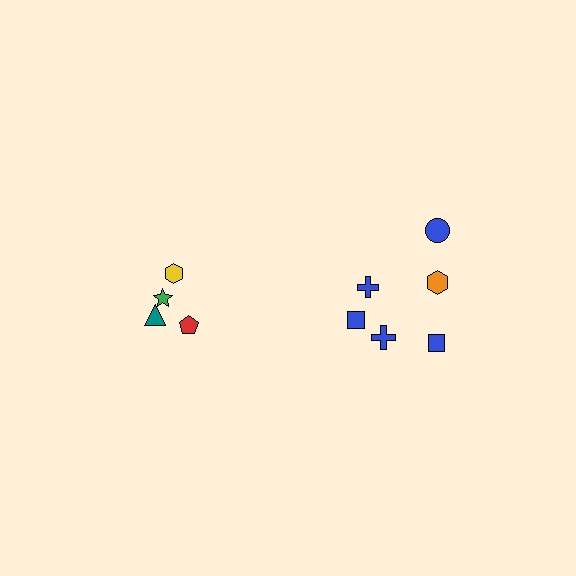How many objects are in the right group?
There are 6 objects.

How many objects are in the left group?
There are 4 objects.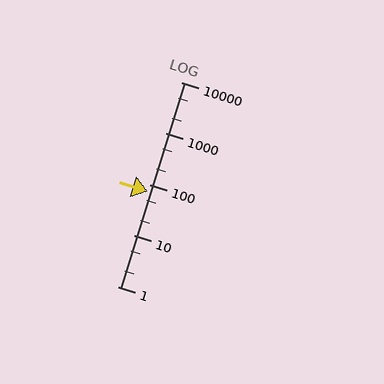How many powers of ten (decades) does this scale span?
The scale spans 4 decades, from 1 to 10000.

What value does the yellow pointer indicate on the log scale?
The pointer indicates approximately 73.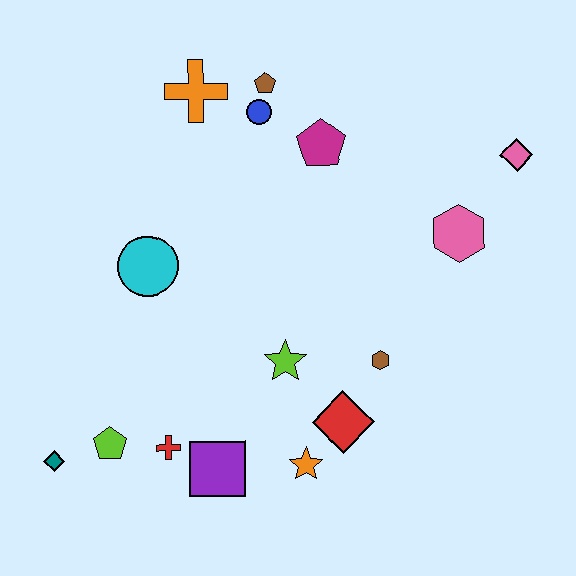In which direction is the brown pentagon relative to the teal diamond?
The brown pentagon is above the teal diamond.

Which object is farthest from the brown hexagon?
The teal diamond is farthest from the brown hexagon.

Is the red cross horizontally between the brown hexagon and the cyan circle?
Yes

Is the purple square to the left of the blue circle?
Yes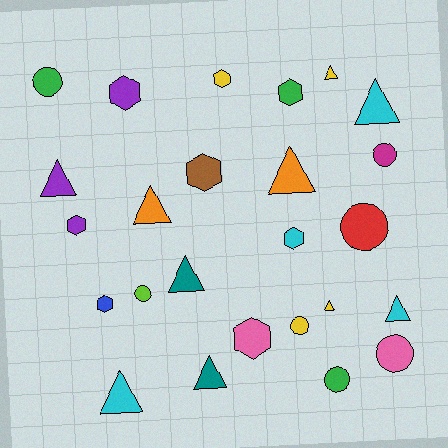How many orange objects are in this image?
There are 2 orange objects.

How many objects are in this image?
There are 25 objects.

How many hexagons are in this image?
There are 8 hexagons.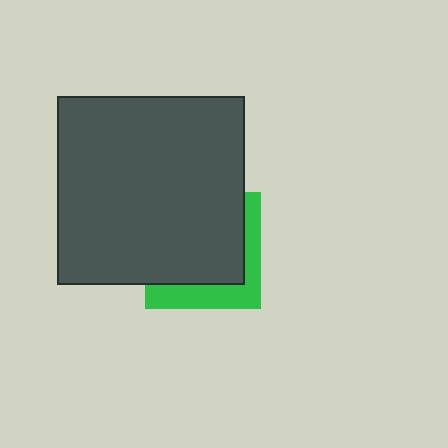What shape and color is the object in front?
The object in front is a dark gray square.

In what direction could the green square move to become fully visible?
The green square could move toward the lower-right. That would shift it out from behind the dark gray square entirely.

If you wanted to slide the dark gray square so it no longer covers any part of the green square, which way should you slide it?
Slide it toward the upper-left — that is the most direct way to separate the two shapes.